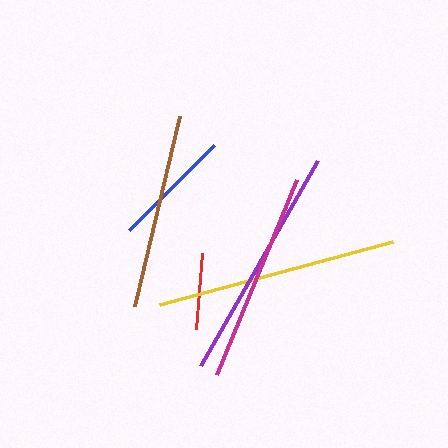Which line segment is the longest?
The yellow line is the longest at approximately 241 pixels.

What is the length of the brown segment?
The brown segment is approximately 195 pixels long.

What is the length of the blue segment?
The blue segment is approximately 120 pixels long.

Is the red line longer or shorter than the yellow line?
The yellow line is longer than the red line.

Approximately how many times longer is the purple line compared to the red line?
The purple line is approximately 3.1 times the length of the red line.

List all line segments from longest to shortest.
From longest to shortest: yellow, purple, magenta, brown, blue, red.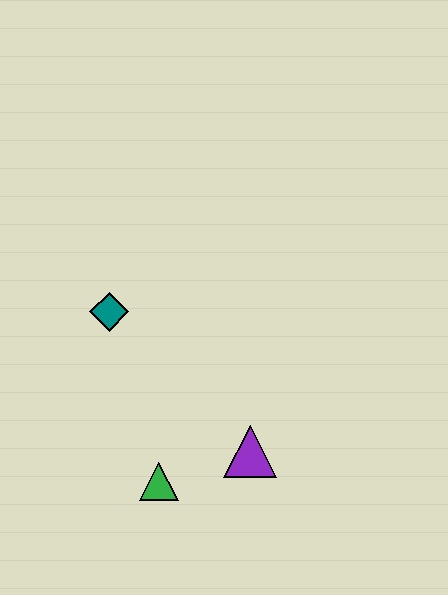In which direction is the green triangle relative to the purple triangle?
The green triangle is to the left of the purple triangle.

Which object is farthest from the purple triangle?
The teal diamond is farthest from the purple triangle.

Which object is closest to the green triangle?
The purple triangle is closest to the green triangle.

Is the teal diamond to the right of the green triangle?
No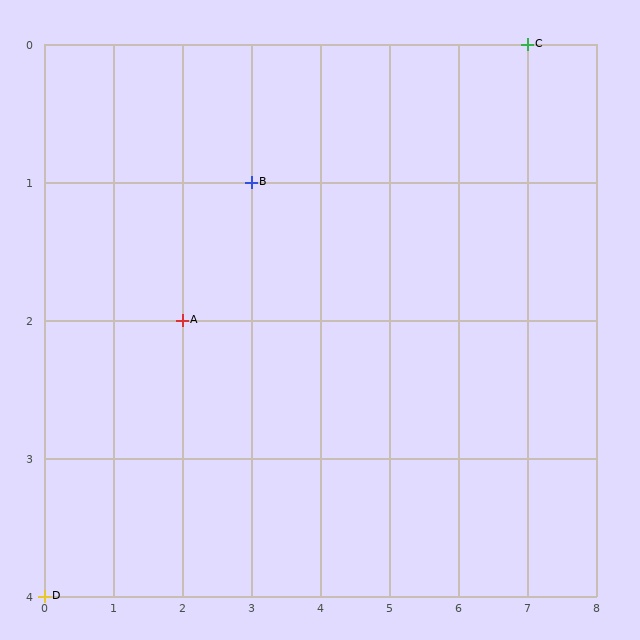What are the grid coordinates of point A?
Point A is at grid coordinates (2, 2).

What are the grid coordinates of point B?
Point B is at grid coordinates (3, 1).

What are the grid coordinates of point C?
Point C is at grid coordinates (7, 0).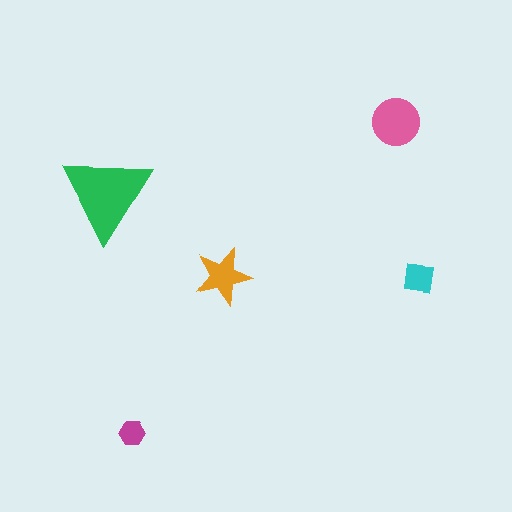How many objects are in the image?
There are 5 objects in the image.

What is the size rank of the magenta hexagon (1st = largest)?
5th.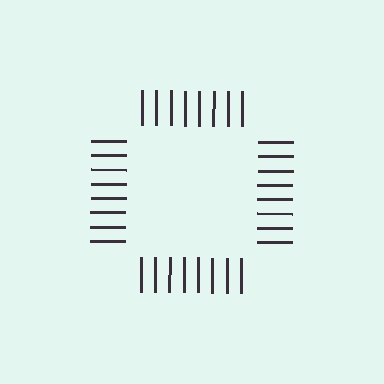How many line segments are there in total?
32 — 8 along each of the 4 edges.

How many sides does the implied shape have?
4 sides — the line-ends trace a square.